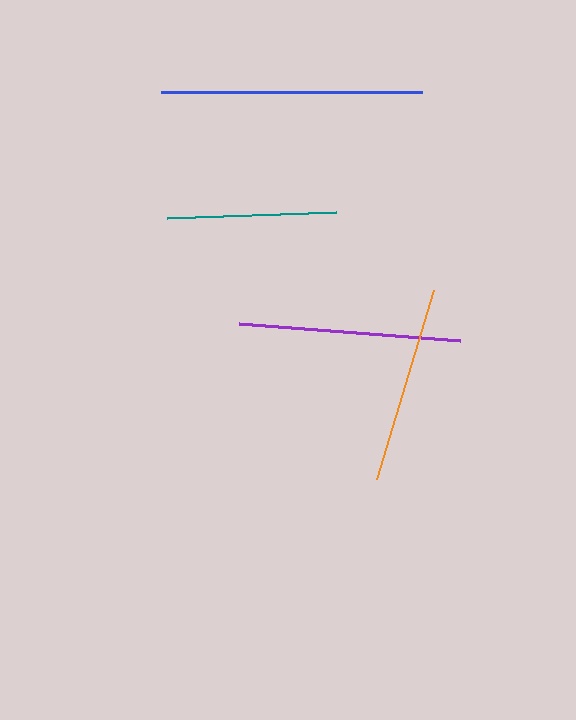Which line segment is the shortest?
The teal line is the shortest at approximately 170 pixels.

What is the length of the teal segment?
The teal segment is approximately 170 pixels long.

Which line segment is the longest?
The blue line is the longest at approximately 261 pixels.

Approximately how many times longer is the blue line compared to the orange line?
The blue line is approximately 1.3 times the length of the orange line.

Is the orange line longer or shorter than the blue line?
The blue line is longer than the orange line.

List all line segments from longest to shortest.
From longest to shortest: blue, purple, orange, teal.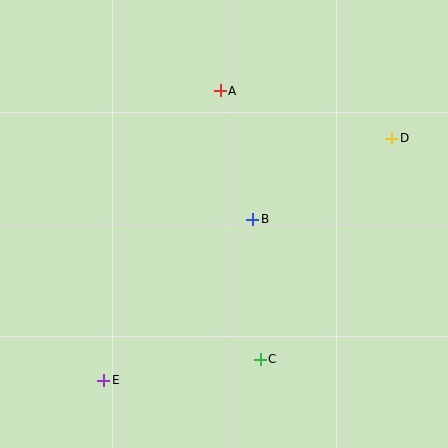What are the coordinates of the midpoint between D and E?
The midpoint between D and E is at (248, 259).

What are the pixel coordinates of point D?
Point D is at (392, 138).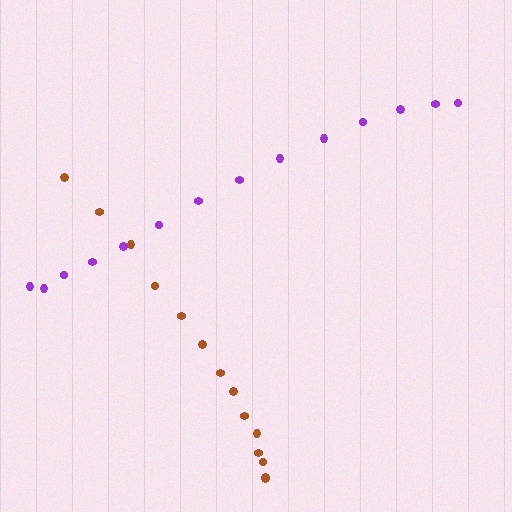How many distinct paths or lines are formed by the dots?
There are 2 distinct paths.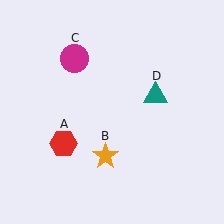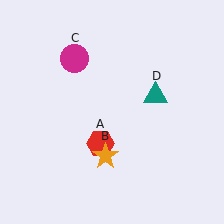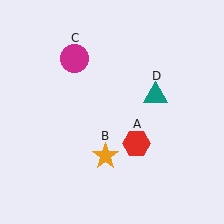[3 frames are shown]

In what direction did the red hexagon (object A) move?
The red hexagon (object A) moved right.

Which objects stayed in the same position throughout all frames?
Orange star (object B) and magenta circle (object C) and teal triangle (object D) remained stationary.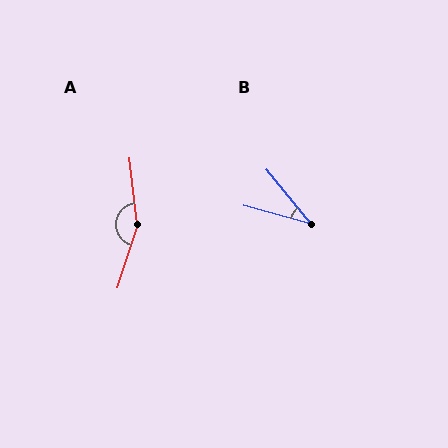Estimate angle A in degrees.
Approximately 156 degrees.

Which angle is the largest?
A, at approximately 156 degrees.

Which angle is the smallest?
B, at approximately 35 degrees.